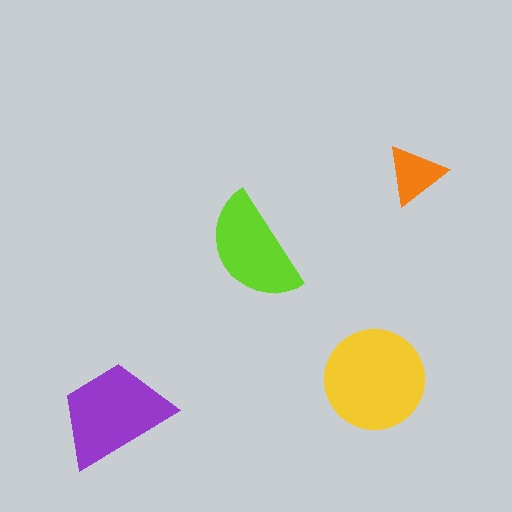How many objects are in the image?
There are 4 objects in the image.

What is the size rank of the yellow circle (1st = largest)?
1st.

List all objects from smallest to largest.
The orange triangle, the lime semicircle, the purple trapezoid, the yellow circle.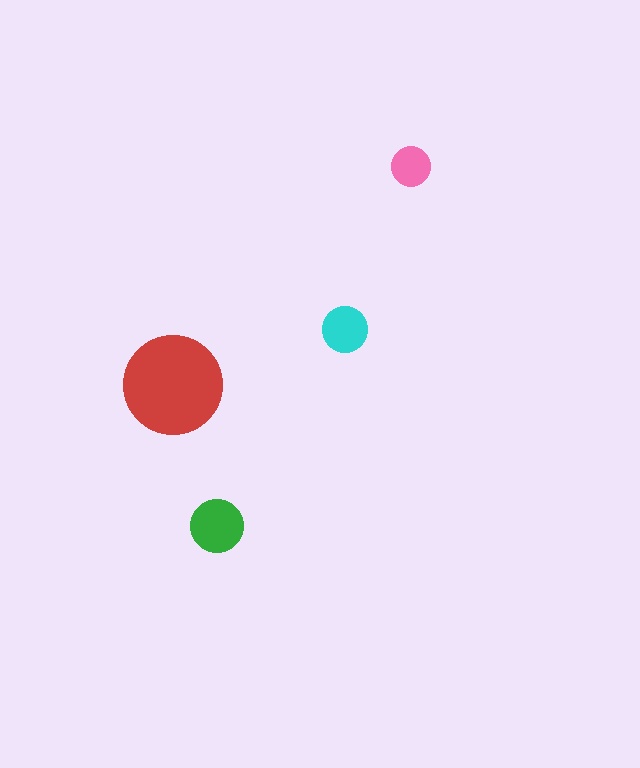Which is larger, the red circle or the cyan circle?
The red one.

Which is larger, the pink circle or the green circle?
The green one.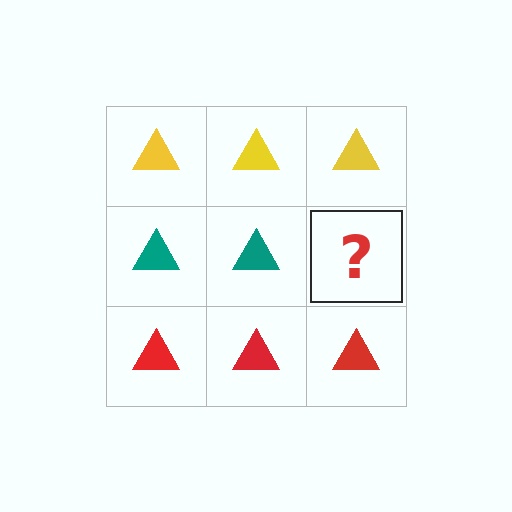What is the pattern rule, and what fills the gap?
The rule is that each row has a consistent color. The gap should be filled with a teal triangle.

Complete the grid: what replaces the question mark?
The question mark should be replaced with a teal triangle.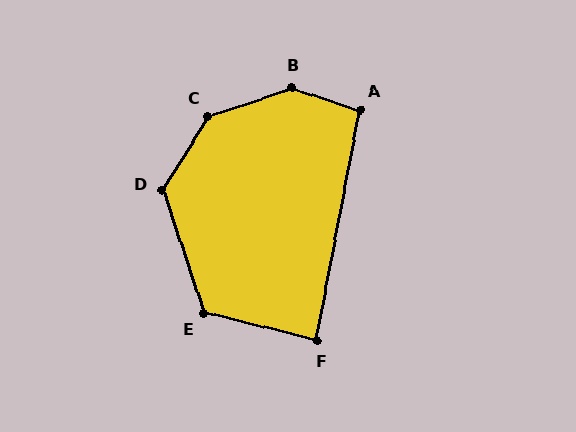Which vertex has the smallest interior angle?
F, at approximately 87 degrees.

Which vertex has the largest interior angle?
B, at approximately 143 degrees.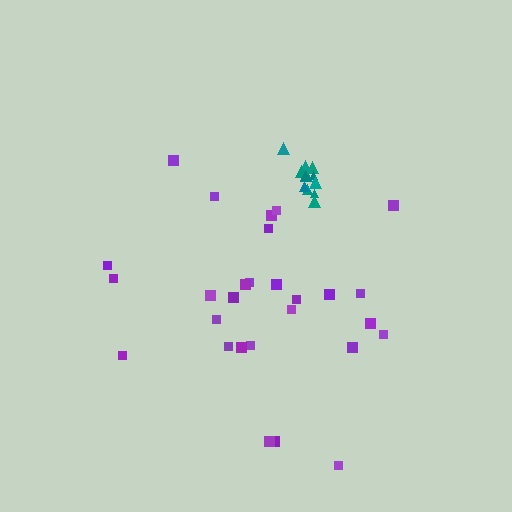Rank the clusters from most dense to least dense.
teal, purple.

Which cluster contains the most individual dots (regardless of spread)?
Purple (28).